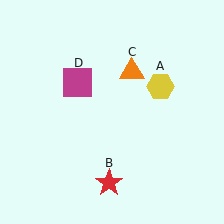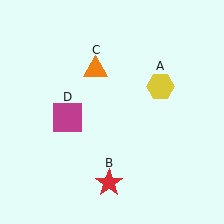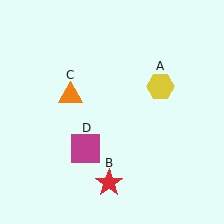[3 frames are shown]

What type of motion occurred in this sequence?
The orange triangle (object C), magenta square (object D) rotated counterclockwise around the center of the scene.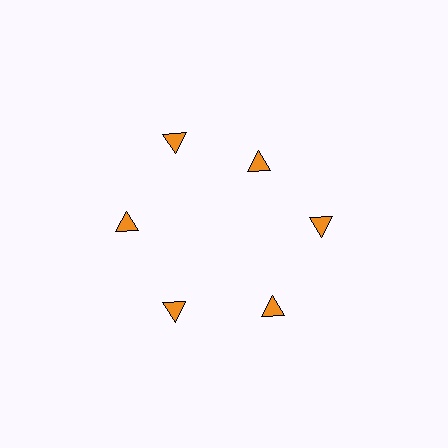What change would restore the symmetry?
The symmetry would be restored by moving it outward, back onto the ring so that all 6 triangles sit at equal angles and equal distance from the center.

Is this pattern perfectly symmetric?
No. The 6 orange triangles are arranged in a ring, but one element near the 1 o'clock position is pulled inward toward the center, breaking the 6-fold rotational symmetry.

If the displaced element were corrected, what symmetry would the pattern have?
It would have 6-fold rotational symmetry — the pattern would map onto itself every 60 degrees.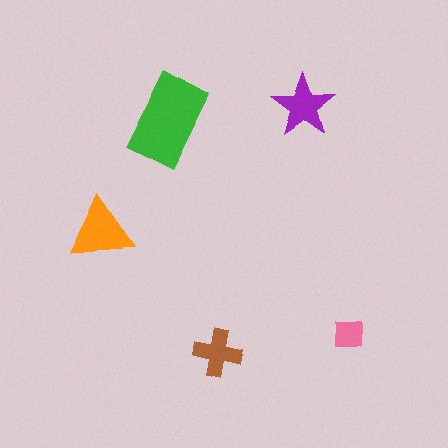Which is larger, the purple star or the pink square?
The purple star.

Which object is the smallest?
The pink square.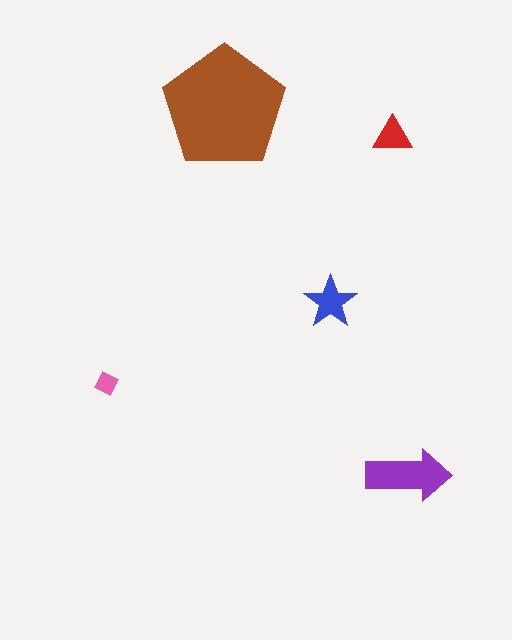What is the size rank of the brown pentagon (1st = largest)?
1st.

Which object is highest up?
The brown pentagon is topmost.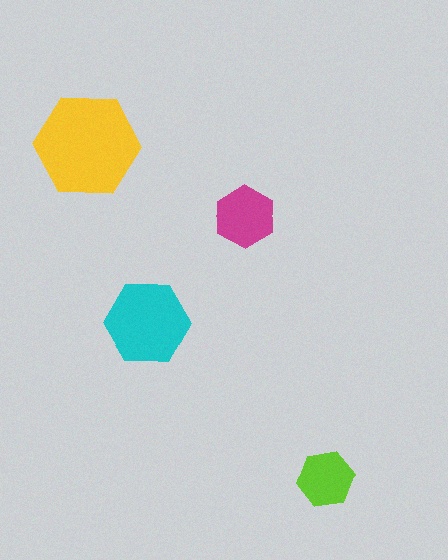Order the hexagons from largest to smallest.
the yellow one, the cyan one, the magenta one, the lime one.